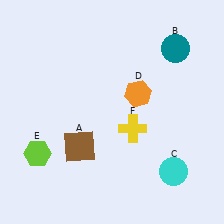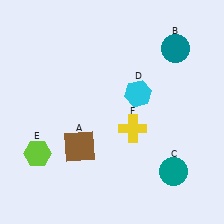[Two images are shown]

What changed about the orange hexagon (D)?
In Image 1, D is orange. In Image 2, it changed to cyan.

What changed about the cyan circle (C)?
In Image 1, C is cyan. In Image 2, it changed to teal.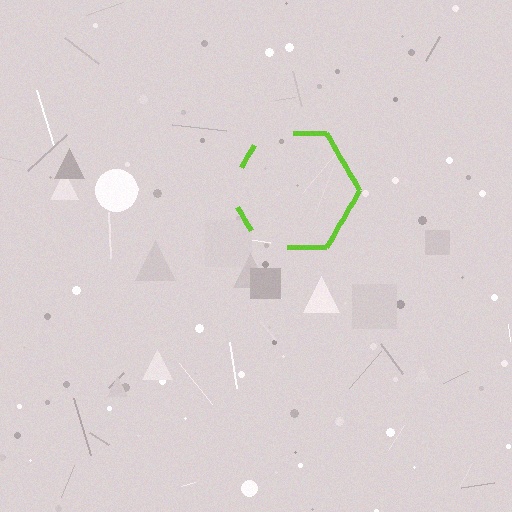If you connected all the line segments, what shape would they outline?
They would outline a hexagon.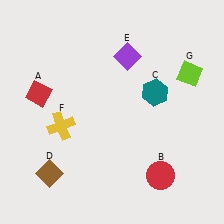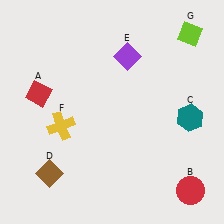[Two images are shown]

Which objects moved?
The objects that moved are: the red circle (B), the teal hexagon (C), the lime diamond (G).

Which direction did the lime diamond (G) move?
The lime diamond (G) moved up.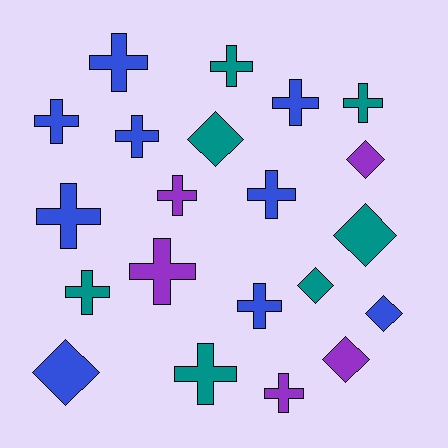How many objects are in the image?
There are 21 objects.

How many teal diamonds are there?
There are 3 teal diamonds.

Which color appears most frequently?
Blue, with 9 objects.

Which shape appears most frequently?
Cross, with 14 objects.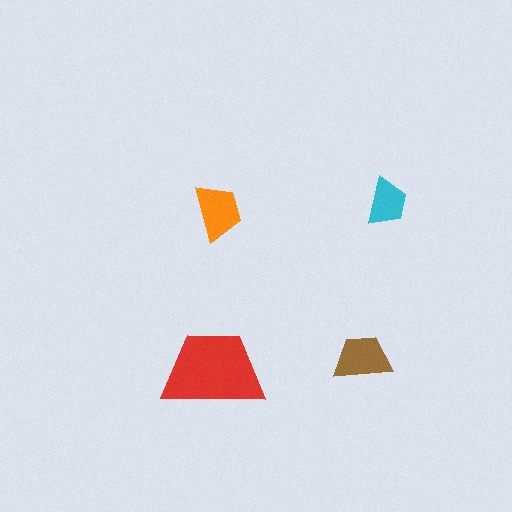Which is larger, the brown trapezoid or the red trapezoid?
The red one.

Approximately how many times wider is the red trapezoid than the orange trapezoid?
About 2 times wider.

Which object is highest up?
The cyan trapezoid is topmost.